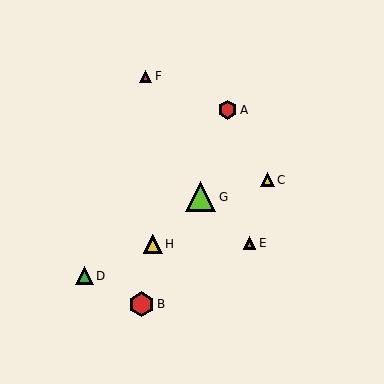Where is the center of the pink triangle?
The center of the pink triangle is at (249, 243).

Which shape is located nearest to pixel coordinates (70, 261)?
The green triangle (labeled D) at (84, 276) is nearest to that location.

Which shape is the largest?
The lime triangle (labeled G) is the largest.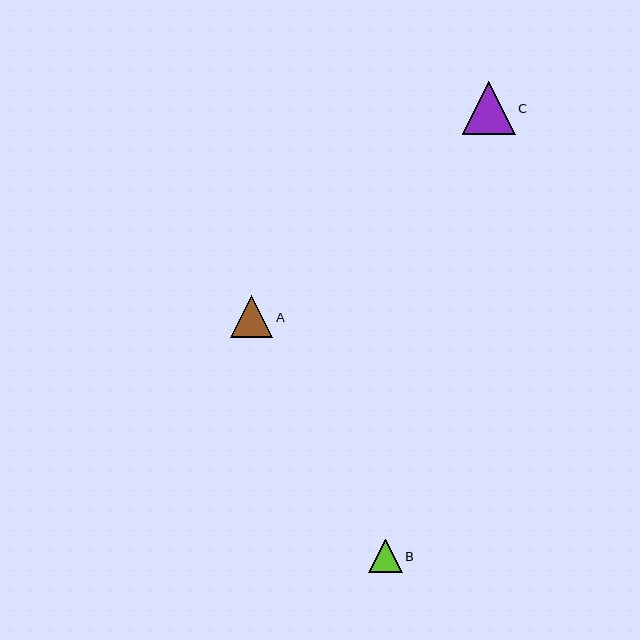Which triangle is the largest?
Triangle C is the largest with a size of approximately 53 pixels.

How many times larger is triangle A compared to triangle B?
Triangle A is approximately 1.3 times the size of triangle B.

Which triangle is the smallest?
Triangle B is the smallest with a size of approximately 34 pixels.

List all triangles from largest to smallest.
From largest to smallest: C, A, B.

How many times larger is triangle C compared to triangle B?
Triangle C is approximately 1.6 times the size of triangle B.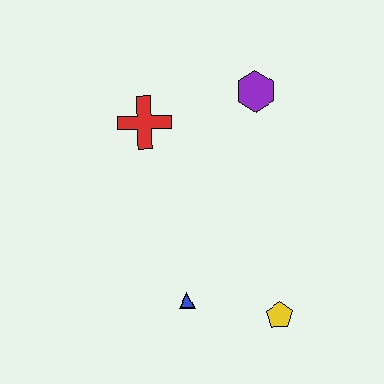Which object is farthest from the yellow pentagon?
The red cross is farthest from the yellow pentagon.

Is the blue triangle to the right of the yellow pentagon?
No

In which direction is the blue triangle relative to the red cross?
The blue triangle is below the red cross.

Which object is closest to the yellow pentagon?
The blue triangle is closest to the yellow pentagon.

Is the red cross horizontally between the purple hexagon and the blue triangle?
No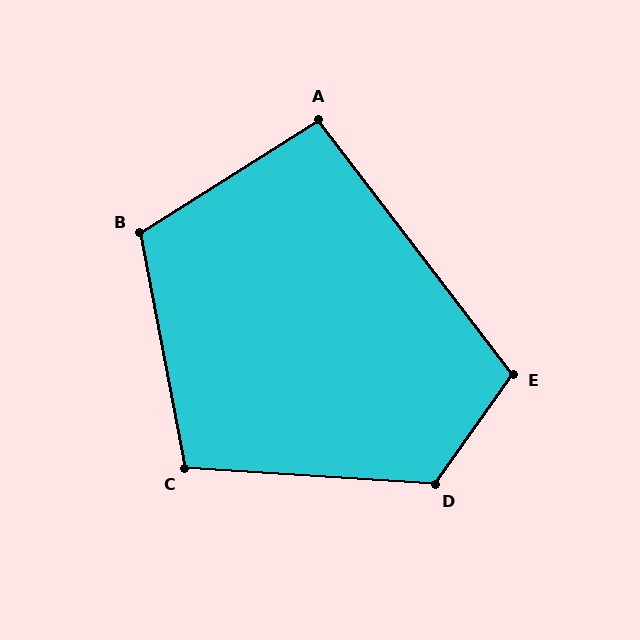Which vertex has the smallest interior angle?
A, at approximately 95 degrees.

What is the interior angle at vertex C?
Approximately 104 degrees (obtuse).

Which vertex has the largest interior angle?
D, at approximately 122 degrees.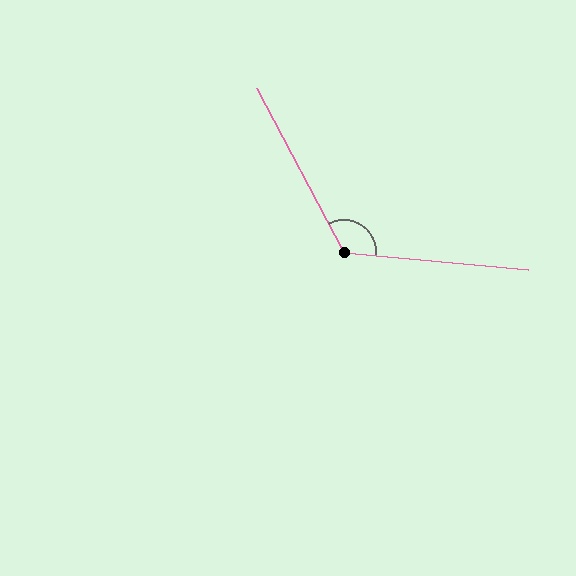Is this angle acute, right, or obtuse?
It is obtuse.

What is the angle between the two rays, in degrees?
Approximately 123 degrees.